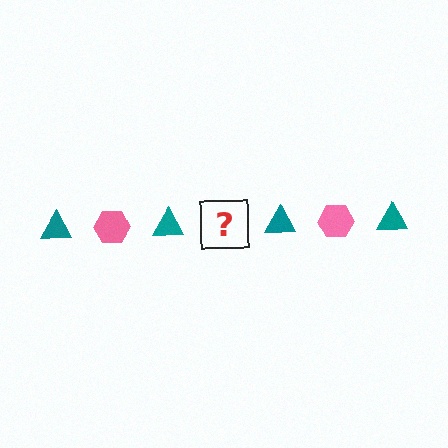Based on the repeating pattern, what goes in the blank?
The blank should be a pink hexagon.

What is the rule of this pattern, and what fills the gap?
The rule is that the pattern alternates between teal triangle and pink hexagon. The gap should be filled with a pink hexagon.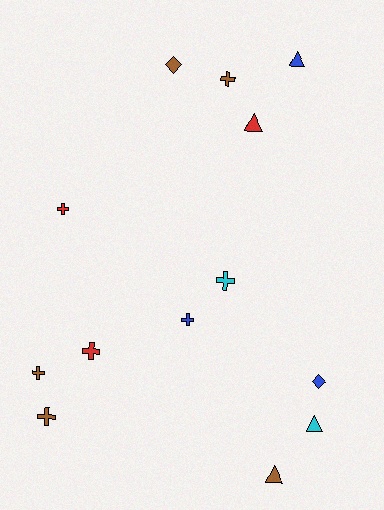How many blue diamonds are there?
There is 1 blue diamond.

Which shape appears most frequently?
Cross, with 7 objects.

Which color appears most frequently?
Brown, with 5 objects.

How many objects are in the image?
There are 13 objects.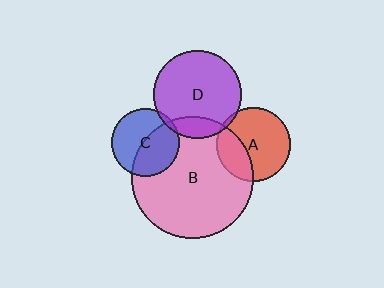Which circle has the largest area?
Circle B (pink).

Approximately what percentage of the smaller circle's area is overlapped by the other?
Approximately 15%.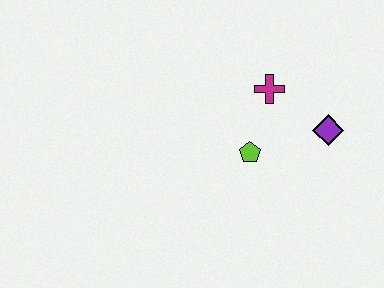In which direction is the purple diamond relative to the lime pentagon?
The purple diamond is to the right of the lime pentagon.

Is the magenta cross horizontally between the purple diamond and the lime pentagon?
Yes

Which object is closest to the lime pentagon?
The magenta cross is closest to the lime pentagon.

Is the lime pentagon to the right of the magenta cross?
No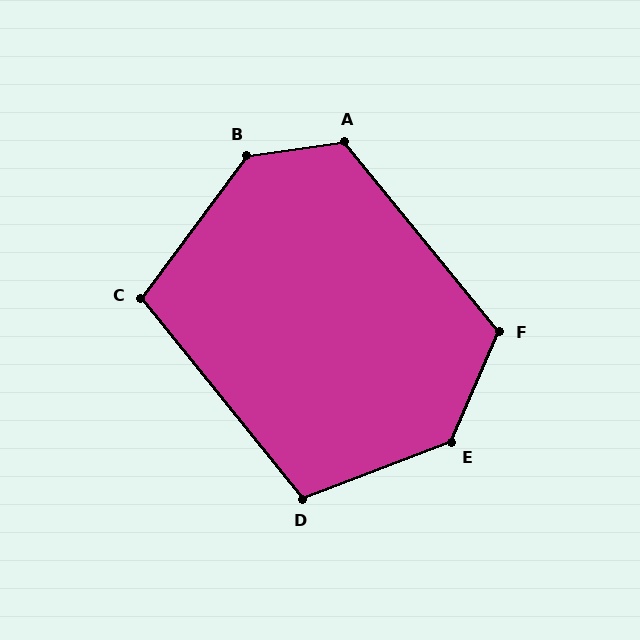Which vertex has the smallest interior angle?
C, at approximately 105 degrees.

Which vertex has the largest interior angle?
B, at approximately 135 degrees.